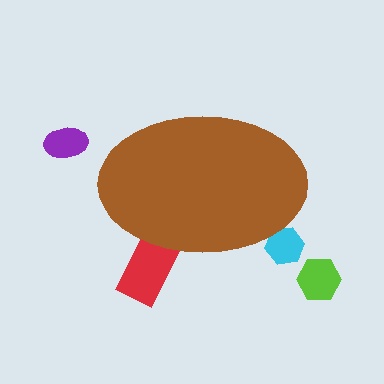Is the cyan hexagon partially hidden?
Yes, the cyan hexagon is partially hidden behind the brown ellipse.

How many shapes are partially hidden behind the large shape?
2 shapes are partially hidden.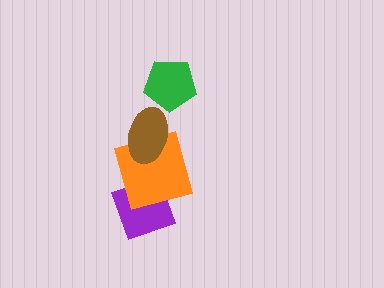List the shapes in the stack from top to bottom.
From top to bottom: the green pentagon, the brown ellipse, the orange square, the purple diamond.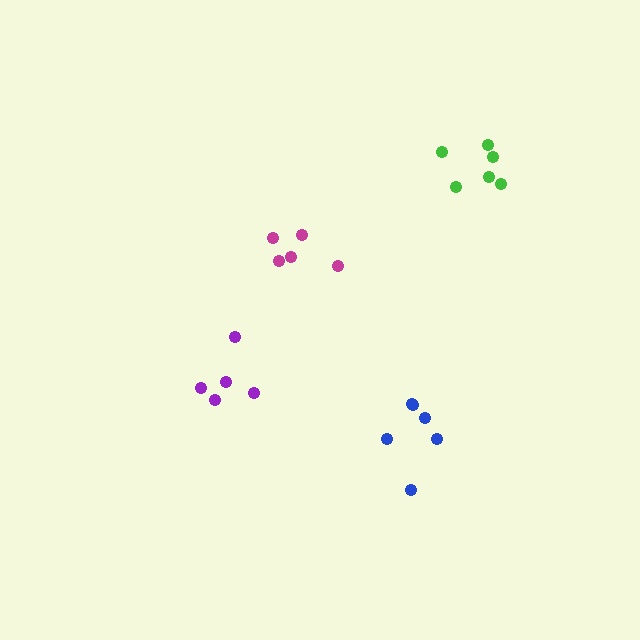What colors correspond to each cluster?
The clusters are colored: magenta, blue, green, purple.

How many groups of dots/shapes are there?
There are 4 groups.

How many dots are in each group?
Group 1: 5 dots, Group 2: 6 dots, Group 3: 6 dots, Group 4: 5 dots (22 total).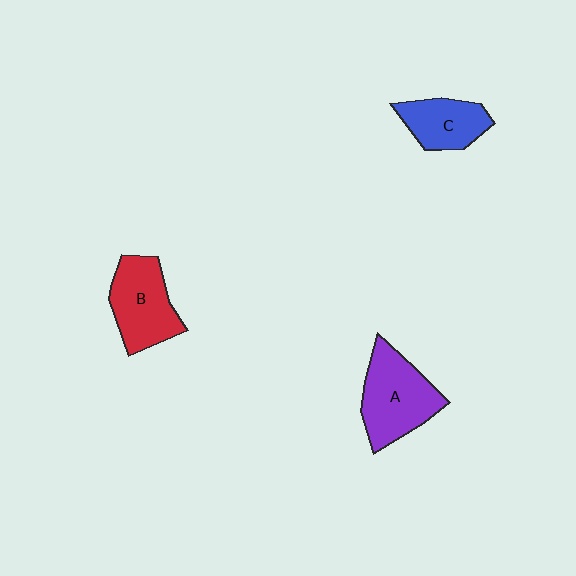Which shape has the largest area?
Shape A (purple).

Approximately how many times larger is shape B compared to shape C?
Approximately 1.3 times.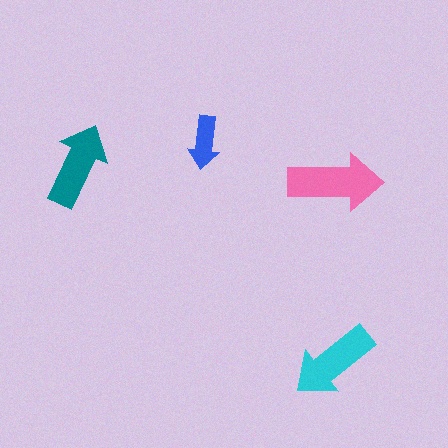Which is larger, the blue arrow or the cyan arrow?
The cyan one.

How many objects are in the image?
There are 4 objects in the image.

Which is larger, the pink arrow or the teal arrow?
The pink one.